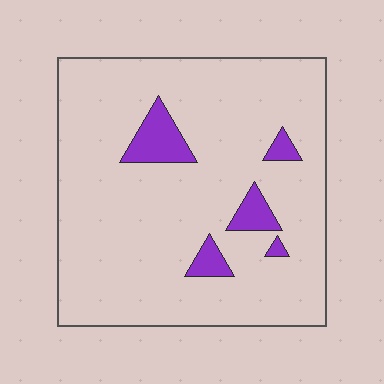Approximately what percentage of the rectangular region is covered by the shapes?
Approximately 10%.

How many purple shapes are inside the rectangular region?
5.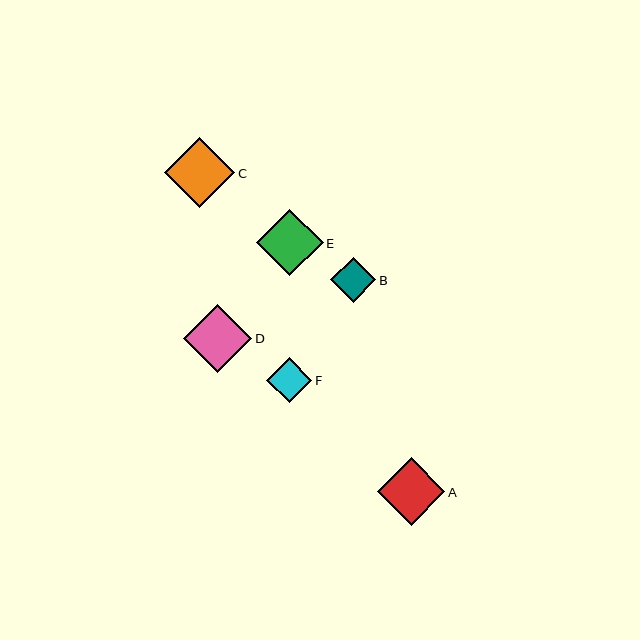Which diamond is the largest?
Diamond C is the largest with a size of approximately 70 pixels.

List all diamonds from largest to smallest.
From largest to smallest: C, D, A, E, F, B.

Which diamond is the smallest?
Diamond B is the smallest with a size of approximately 45 pixels.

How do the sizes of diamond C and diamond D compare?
Diamond C and diamond D are approximately the same size.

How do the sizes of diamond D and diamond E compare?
Diamond D and diamond E are approximately the same size.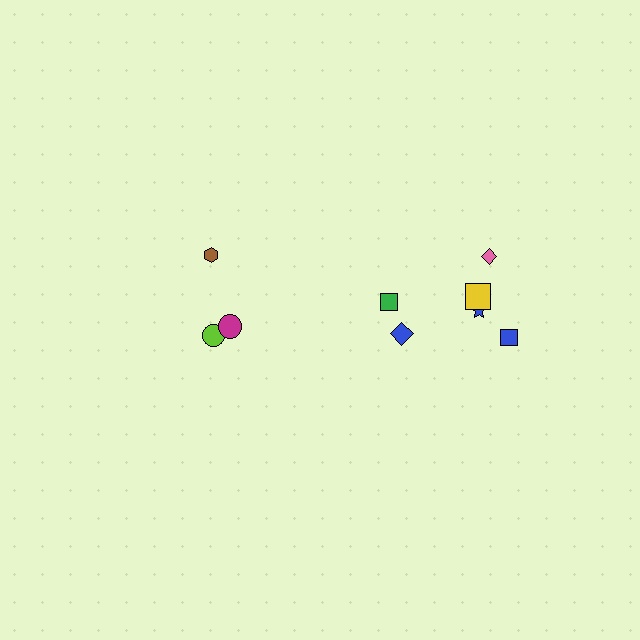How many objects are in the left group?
There are 3 objects.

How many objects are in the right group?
There are 6 objects.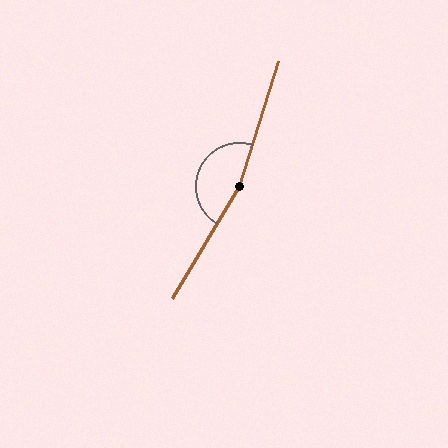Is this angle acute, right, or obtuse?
It is obtuse.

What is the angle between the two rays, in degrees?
Approximately 167 degrees.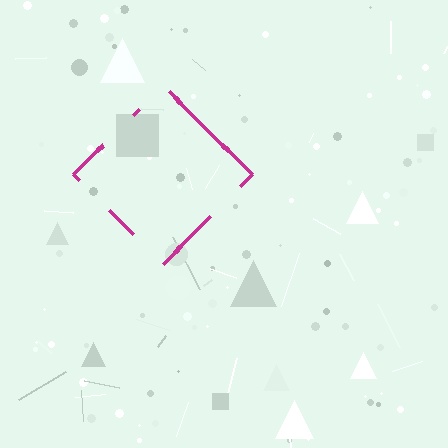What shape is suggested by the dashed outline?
The dashed outline suggests a diamond.